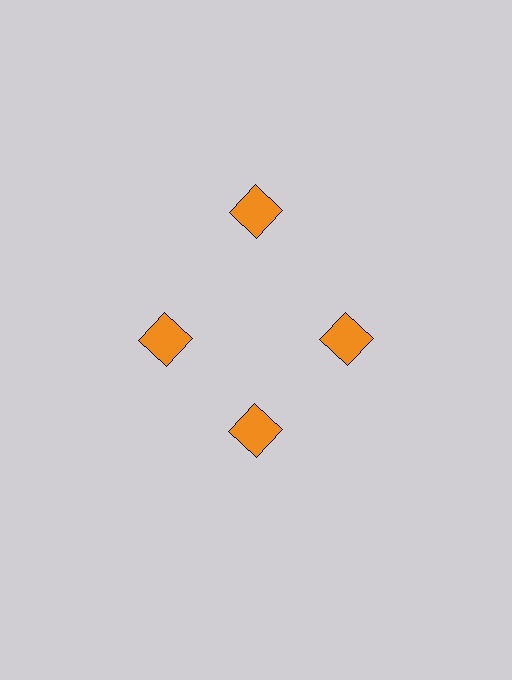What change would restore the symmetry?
The symmetry would be restored by moving it inward, back onto the ring so that all 4 squares sit at equal angles and equal distance from the center.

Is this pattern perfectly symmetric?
No. The 4 orange squares are arranged in a ring, but one element near the 12 o'clock position is pushed outward from the center, breaking the 4-fold rotational symmetry.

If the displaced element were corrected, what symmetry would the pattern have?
It would have 4-fold rotational symmetry — the pattern would map onto itself every 90 degrees.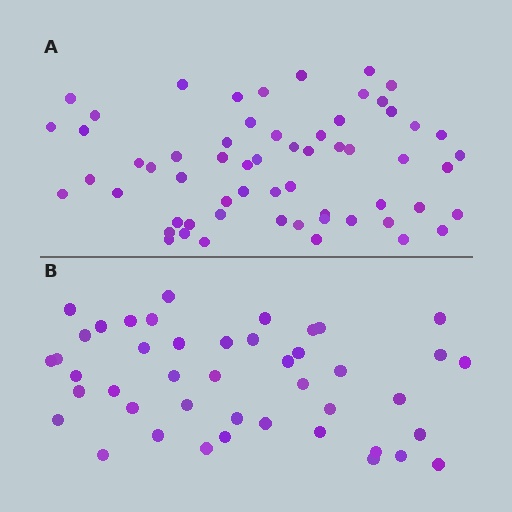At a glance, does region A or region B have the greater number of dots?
Region A (the top region) has more dots.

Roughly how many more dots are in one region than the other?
Region A has approximately 15 more dots than region B.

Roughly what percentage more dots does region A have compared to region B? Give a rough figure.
About 35% more.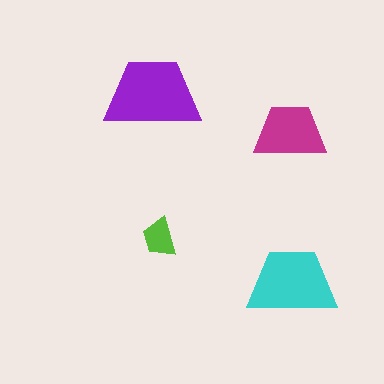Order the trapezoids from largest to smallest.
the purple one, the cyan one, the magenta one, the lime one.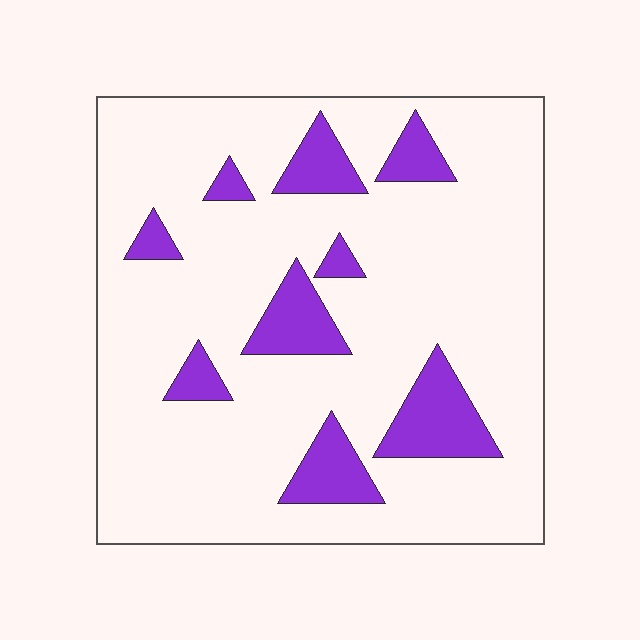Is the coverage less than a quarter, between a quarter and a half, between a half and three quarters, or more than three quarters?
Less than a quarter.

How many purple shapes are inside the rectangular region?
9.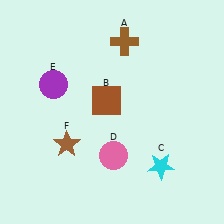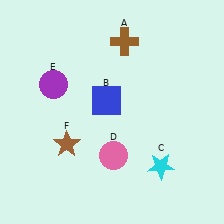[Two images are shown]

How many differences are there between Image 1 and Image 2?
There is 1 difference between the two images.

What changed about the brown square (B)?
In Image 1, B is brown. In Image 2, it changed to blue.